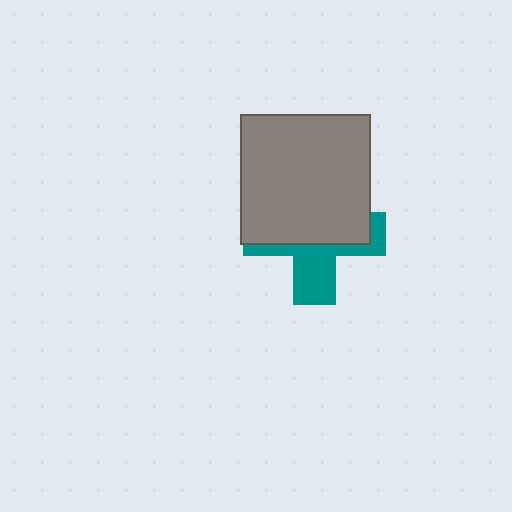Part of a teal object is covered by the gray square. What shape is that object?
It is a cross.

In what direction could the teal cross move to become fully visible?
The teal cross could move down. That would shift it out from behind the gray square entirely.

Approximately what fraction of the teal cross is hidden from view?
Roughly 61% of the teal cross is hidden behind the gray square.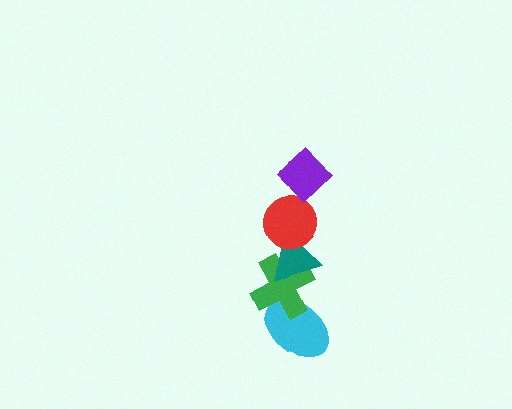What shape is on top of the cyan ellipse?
The green cross is on top of the cyan ellipse.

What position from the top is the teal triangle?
The teal triangle is 3rd from the top.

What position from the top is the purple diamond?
The purple diamond is 1st from the top.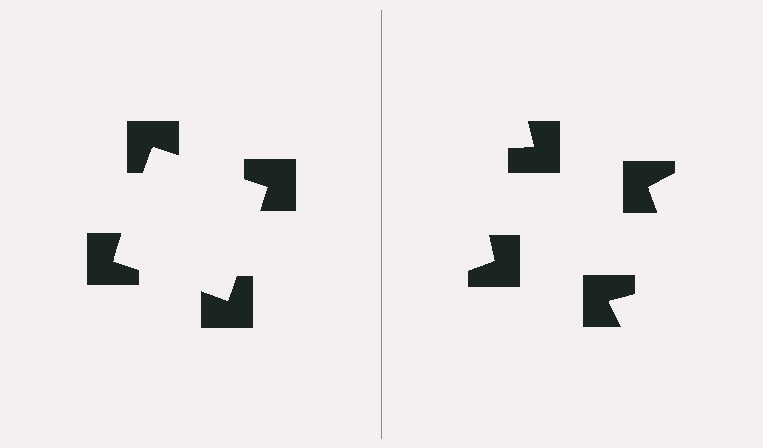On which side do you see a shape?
An illusory square appears on the left side. On the right side the wedge cuts are rotated, so no coherent shape forms.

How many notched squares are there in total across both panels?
8 — 4 on each side.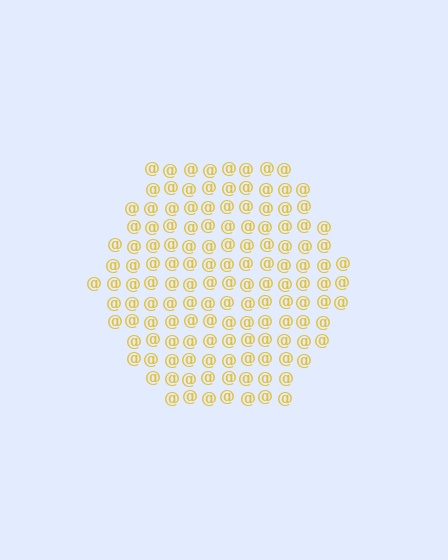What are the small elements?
The small elements are at signs.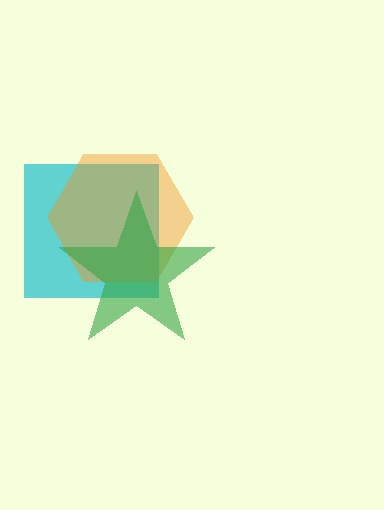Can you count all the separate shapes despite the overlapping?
Yes, there are 3 separate shapes.